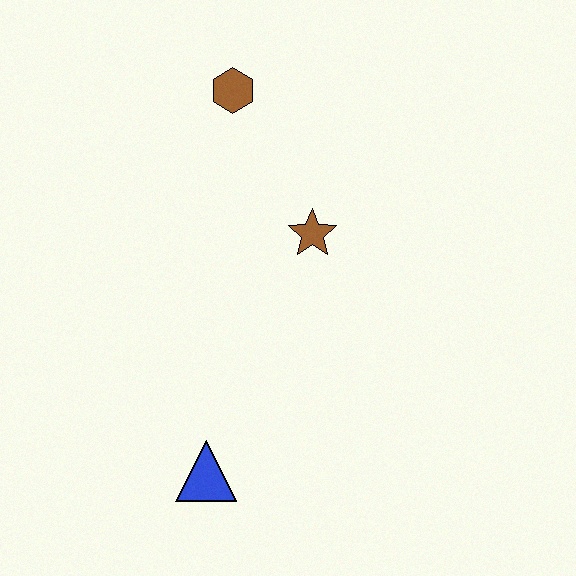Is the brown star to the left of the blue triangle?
No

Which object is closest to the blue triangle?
The brown star is closest to the blue triangle.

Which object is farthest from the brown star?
The blue triangle is farthest from the brown star.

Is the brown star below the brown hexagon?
Yes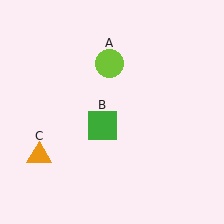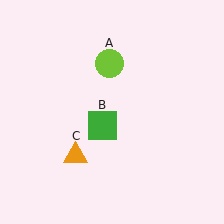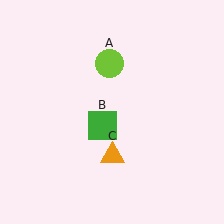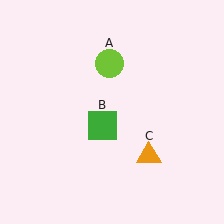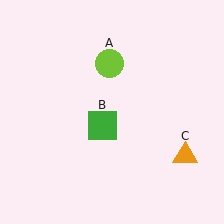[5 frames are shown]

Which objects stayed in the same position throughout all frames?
Lime circle (object A) and green square (object B) remained stationary.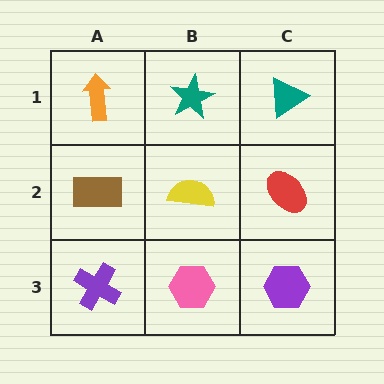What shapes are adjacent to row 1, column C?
A red ellipse (row 2, column C), a teal star (row 1, column B).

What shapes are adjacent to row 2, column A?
An orange arrow (row 1, column A), a purple cross (row 3, column A), a yellow semicircle (row 2, column B).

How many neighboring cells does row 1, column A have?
2.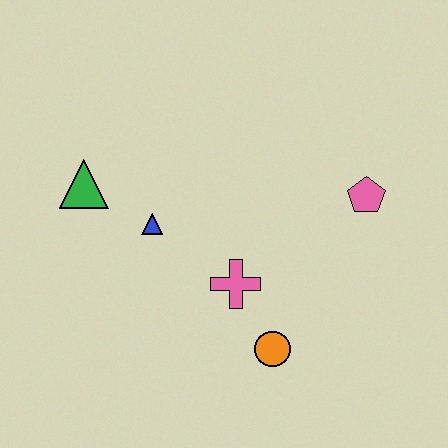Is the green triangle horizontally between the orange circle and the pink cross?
No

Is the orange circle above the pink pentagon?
No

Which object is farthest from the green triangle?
The pink pentagon is farthest from the green triangle.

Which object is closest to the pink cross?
The orange circle is closest to the pink cross.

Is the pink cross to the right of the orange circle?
No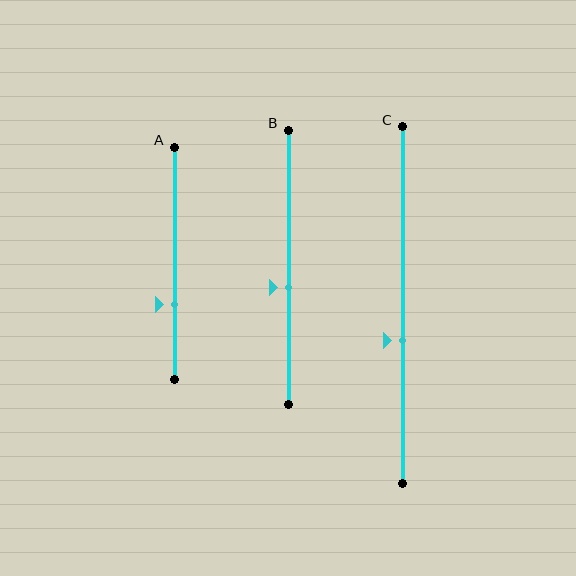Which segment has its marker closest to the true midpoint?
Segment B has its marker closest to the true midpoint.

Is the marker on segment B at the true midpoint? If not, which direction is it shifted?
No, the marker on segment B is shifted downward by about 7% of the segment length.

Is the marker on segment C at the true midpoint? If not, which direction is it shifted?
No, the marker on segment C is shifted downward by about 10% of the segment length.